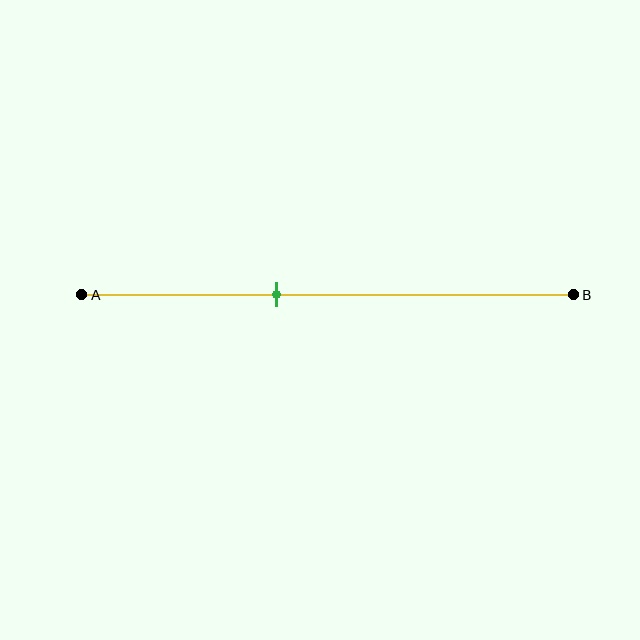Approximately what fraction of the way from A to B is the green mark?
The green mark is approximately 40% of the way from A to B.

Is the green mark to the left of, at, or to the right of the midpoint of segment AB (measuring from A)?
The green mark is to the left of the midpoint of segment AB.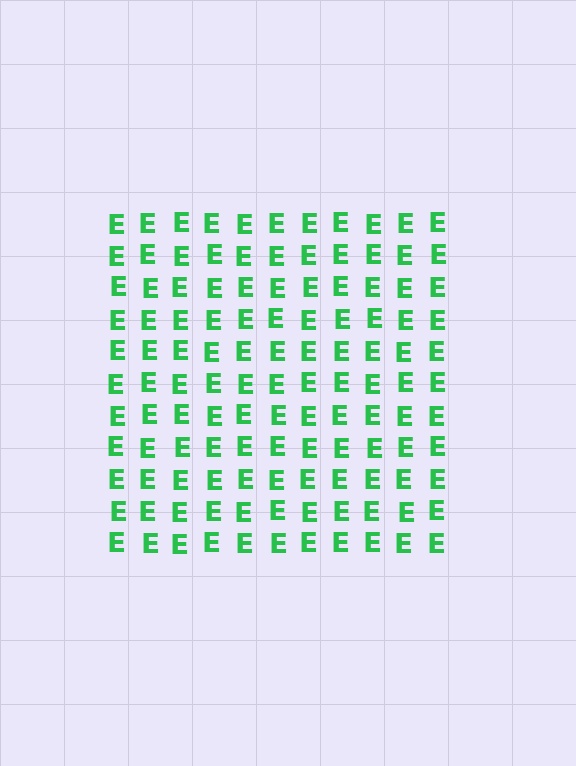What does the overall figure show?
The overall figure shows a square.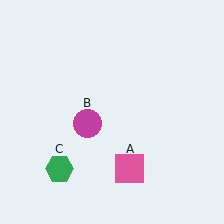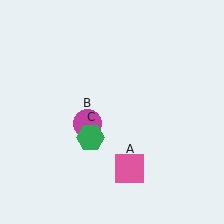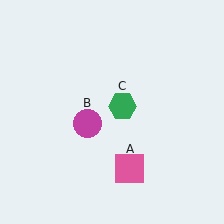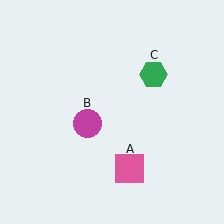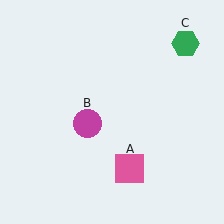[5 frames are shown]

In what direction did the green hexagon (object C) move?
The green hexagon (object C) moved up and to the right.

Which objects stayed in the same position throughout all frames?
Pink square (object A) and magenta circle (object B) remained stationary.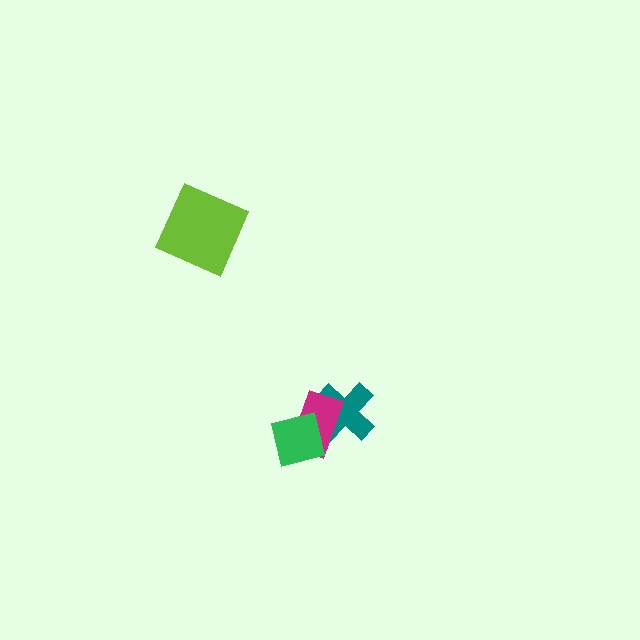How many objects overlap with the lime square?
0 objects overlap with the lime square.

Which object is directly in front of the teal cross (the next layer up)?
The magenta rectangle is directly in front of the teal cross.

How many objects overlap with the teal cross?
2 objects overlap with the teal cross.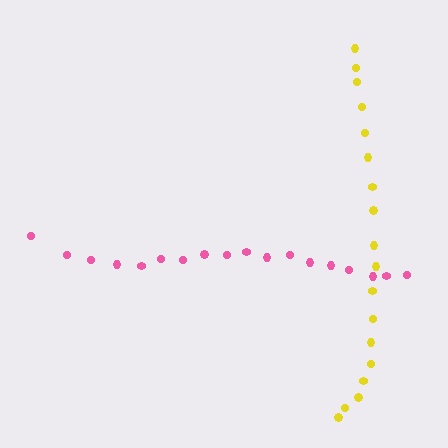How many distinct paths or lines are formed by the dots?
There are 2 distinct paths.